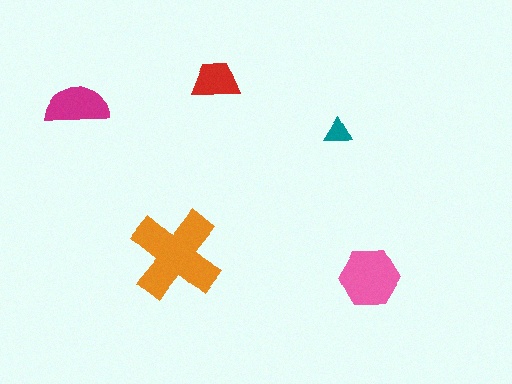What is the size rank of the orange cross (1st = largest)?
1st.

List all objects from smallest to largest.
The teal triangle, the red trapezoid, the magenta semicircle, the pink hexagon, the orange cross.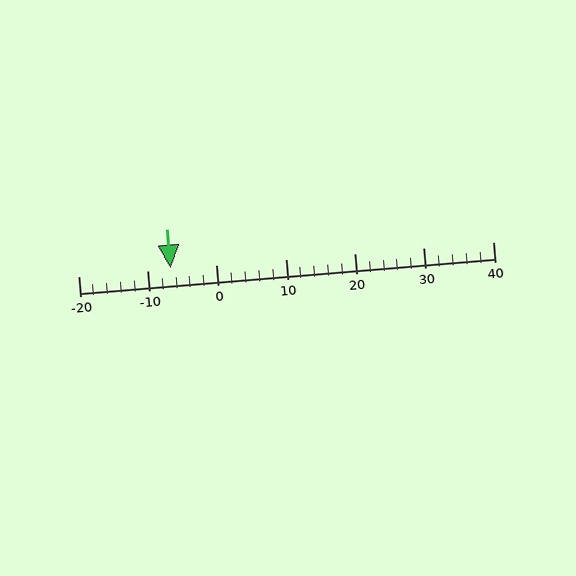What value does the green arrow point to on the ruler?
The green arrow points to approximately -7.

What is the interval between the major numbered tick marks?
The major tick marks are spaced 10 units apart.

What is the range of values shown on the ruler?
The ruler shows values from -20 to 40.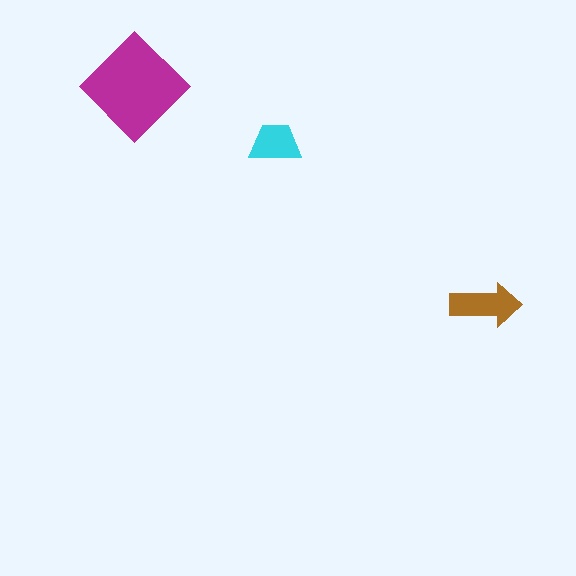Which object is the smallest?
The cyan trapezoid.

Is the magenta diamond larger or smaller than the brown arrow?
Larger.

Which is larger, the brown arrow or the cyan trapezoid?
The brown arrow.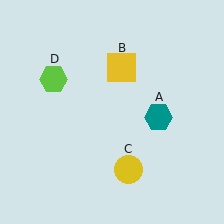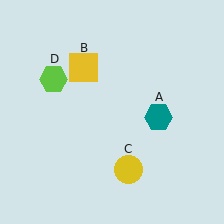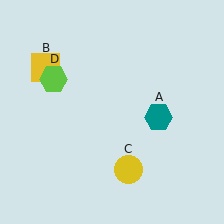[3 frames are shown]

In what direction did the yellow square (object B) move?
The yellow square (object B) moved left.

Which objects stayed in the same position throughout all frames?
Teal hexagon (object A) and yellow circle (object C) and lime hexagon (object D) remained stationary.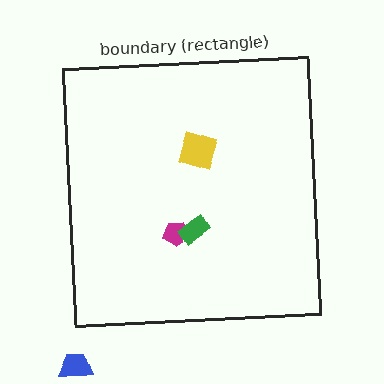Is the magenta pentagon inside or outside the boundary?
Inside.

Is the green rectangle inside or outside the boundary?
Inside.